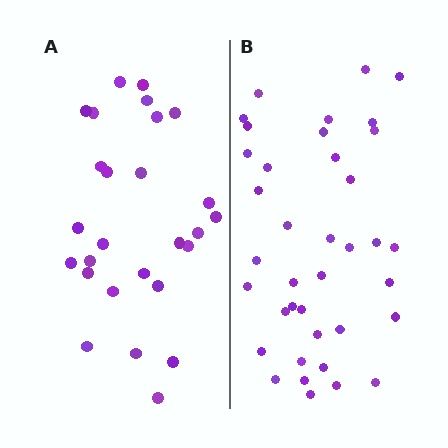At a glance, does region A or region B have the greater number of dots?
Region B (the right region) has more dots.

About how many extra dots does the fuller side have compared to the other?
Region B has roughly 12 or so more dots than region A.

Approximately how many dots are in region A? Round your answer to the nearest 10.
About 30 dots. (The exact count is 27, which rounds to 30.)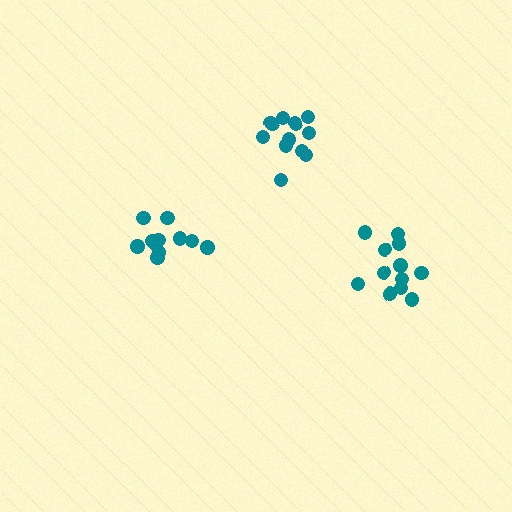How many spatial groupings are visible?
There are 3 spatial groupings.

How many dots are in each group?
Group 1: 11 dots, Group 2: 12 dots, Group 3: 12 dots (35 total).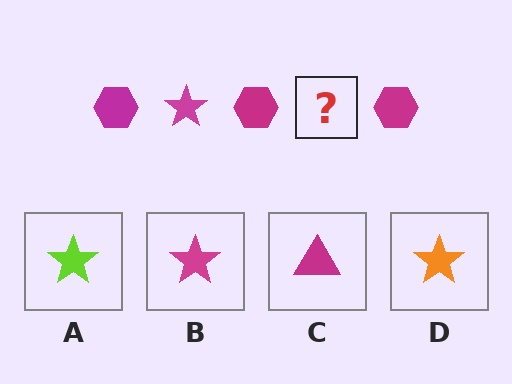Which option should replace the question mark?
Option B.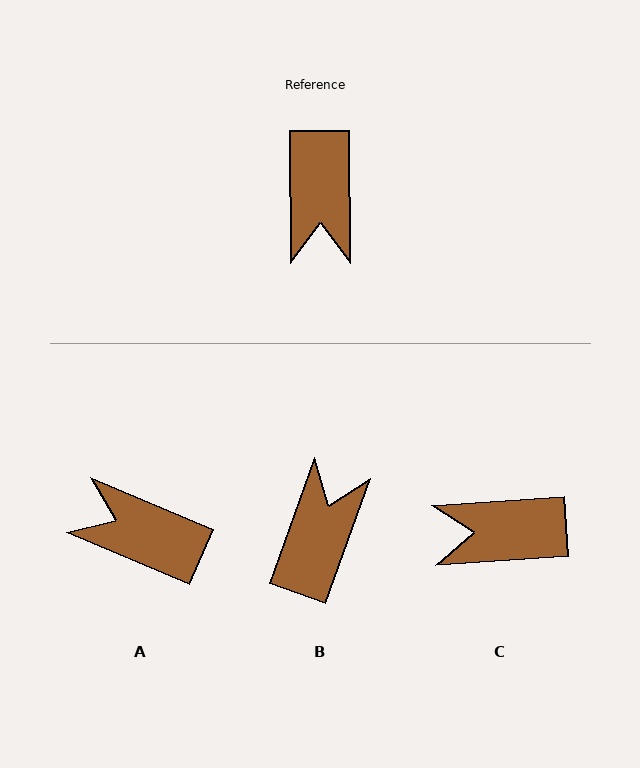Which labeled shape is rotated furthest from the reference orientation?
B, about 160 degrees away.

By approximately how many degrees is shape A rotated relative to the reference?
Approximately 113 degrees clockwise.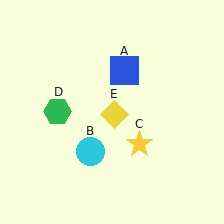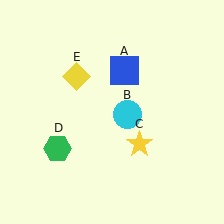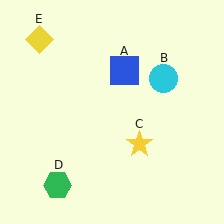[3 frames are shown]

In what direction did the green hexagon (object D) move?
The green hexagon (object D) moved down.